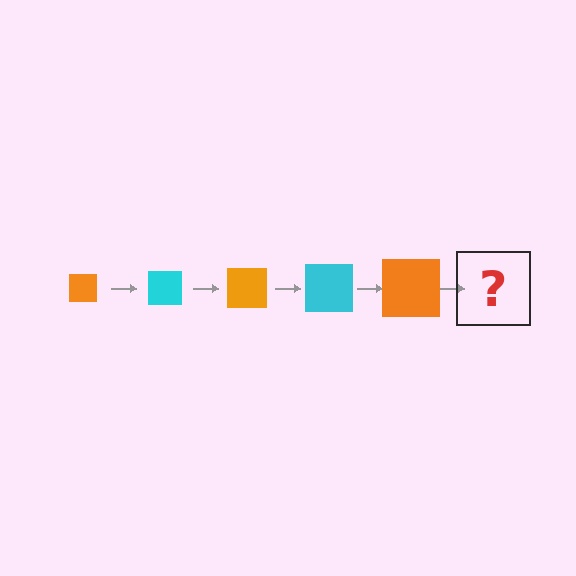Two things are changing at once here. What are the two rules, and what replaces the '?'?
The two rules are that the square grows larger each step and the color cycles through orange and cyan. The '?' should be a cyan square, larger than the previous one.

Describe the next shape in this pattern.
It should be a cyan square, larger than the previous one.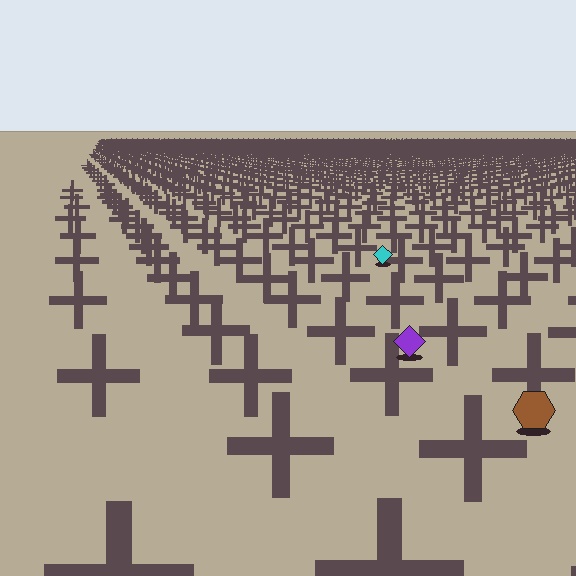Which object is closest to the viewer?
The brown hexagon is closest. The texture marks near it are larger and more spread out.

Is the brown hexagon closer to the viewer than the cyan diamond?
Yes. The brown hexagon is closer — you can tell from the texture gradient: the ground texture is coarser near it.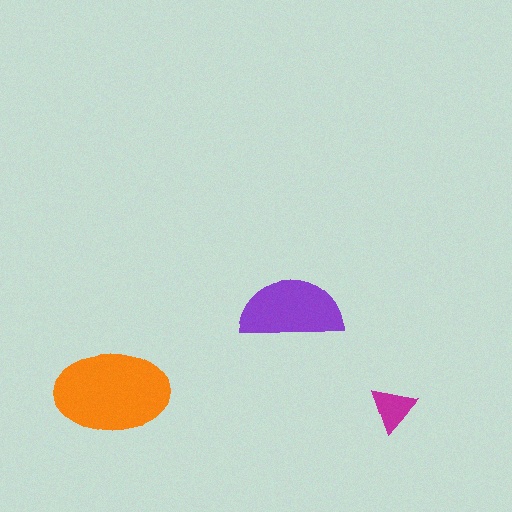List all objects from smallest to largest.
The magenta triangle, the purple semicircle, the orange ellipse.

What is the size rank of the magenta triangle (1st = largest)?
3rd.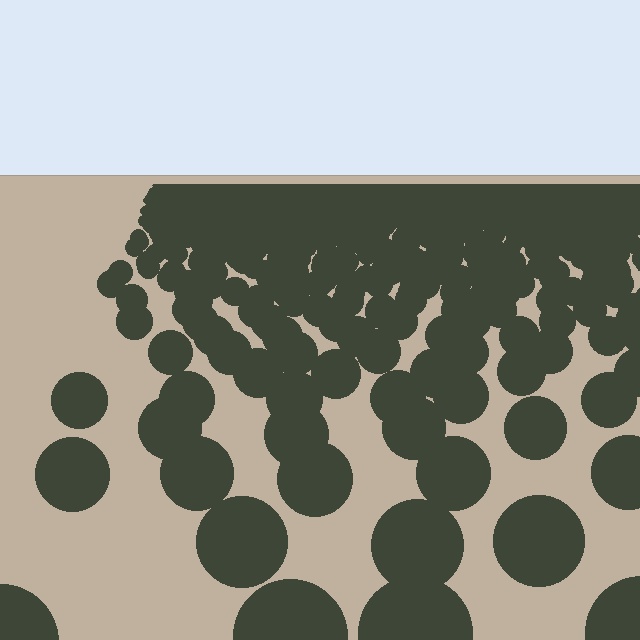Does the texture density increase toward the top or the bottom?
Density increases toward the top.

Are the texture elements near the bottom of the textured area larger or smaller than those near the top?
Larger. Near the bottom, elements are closer to the viewer and appear at a bigger on-screen size.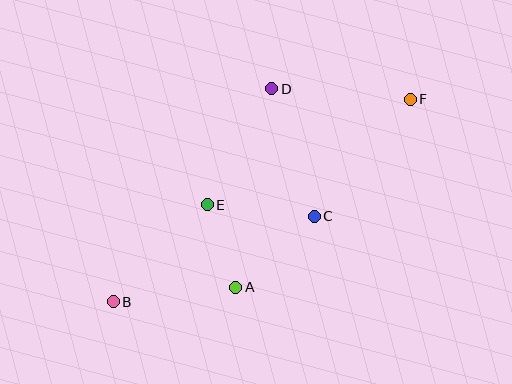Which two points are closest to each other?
Points A and E are closest to each other.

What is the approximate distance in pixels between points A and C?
The distance between A and C is approximately 106 pixels.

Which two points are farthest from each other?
Points B and F are farthest from each other.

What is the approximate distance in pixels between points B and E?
The distance between B and E is approximately 135 pixels.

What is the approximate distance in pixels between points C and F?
The distance between C and F is approximately 152 pixels.